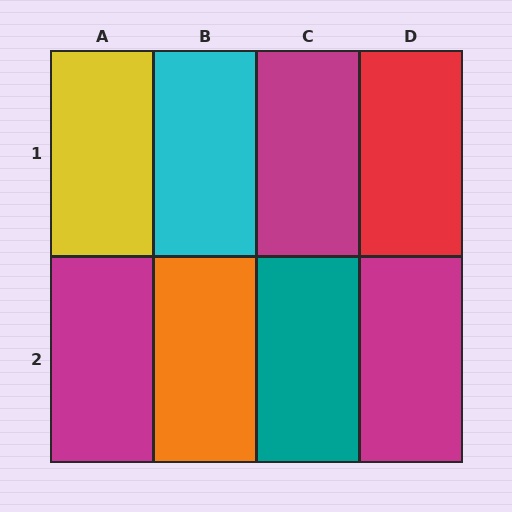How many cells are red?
1 cell is red.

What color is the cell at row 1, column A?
Yellow.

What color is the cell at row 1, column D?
Red.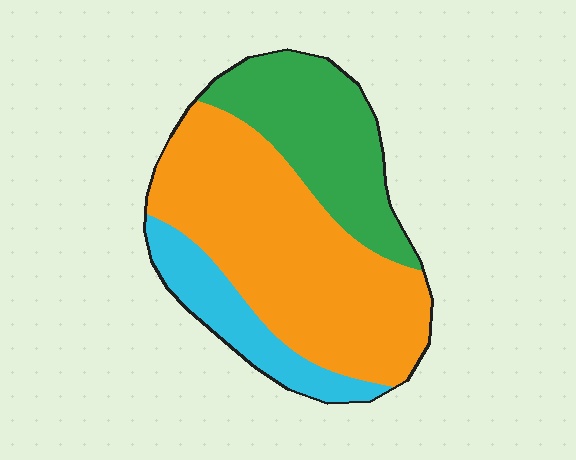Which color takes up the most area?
Orange, at roughly 55%.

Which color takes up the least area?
Cyan, at roughly 15%.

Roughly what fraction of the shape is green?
Green covers 29% of the shape.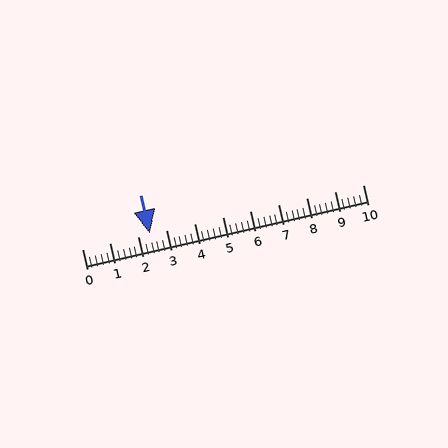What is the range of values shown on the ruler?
The ruler shows values from 0 to 10.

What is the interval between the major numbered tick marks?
The major tick marks are spaced 1 units apart.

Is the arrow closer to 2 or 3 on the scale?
The arrow is closer to 2.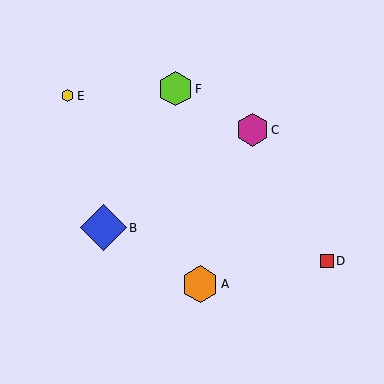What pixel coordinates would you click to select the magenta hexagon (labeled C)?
Click at (252, 130) to select the magenta hexagon C.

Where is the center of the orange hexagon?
The center of the orange hexagon is at (200, 284).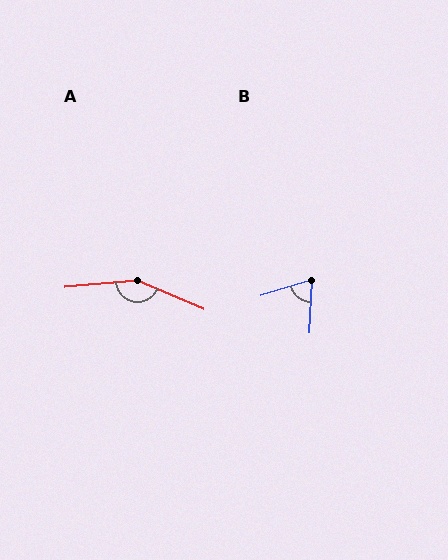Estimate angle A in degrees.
Approximately 152 degrees.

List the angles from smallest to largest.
B (70°), A (152°).